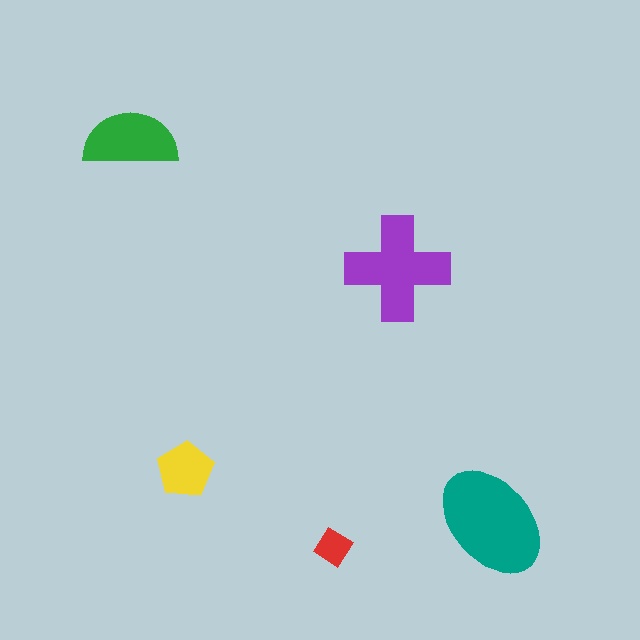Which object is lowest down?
The red diamond is bottommost.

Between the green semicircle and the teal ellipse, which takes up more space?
The teal ellipse.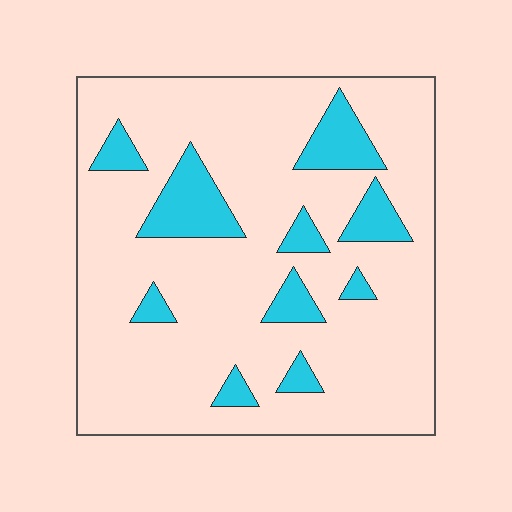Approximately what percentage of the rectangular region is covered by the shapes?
Approximately 15%.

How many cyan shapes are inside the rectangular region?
10.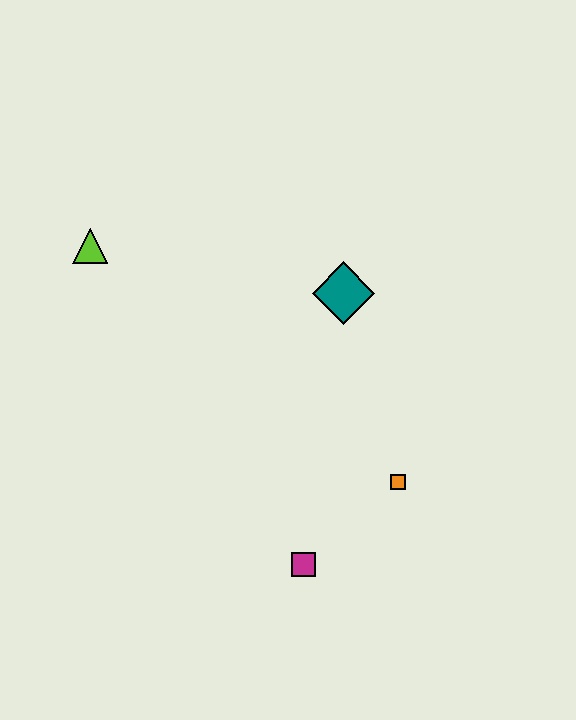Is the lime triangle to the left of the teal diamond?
Yes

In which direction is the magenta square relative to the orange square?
The magenta square is to the left of the orange square.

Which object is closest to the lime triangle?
The teal diamond is closest to the lime triangle.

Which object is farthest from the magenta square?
The lime triangle is farthest from the magenta square.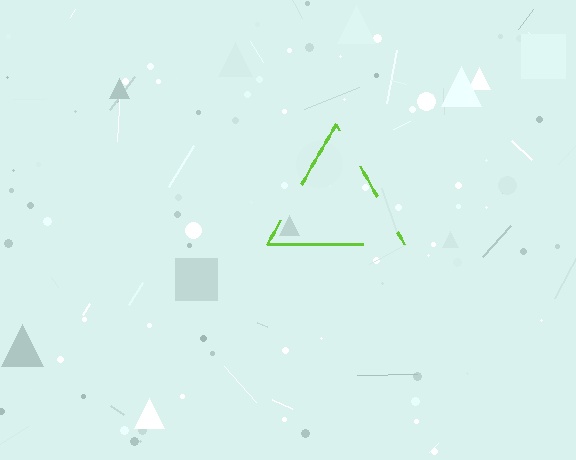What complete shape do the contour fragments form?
The contour fragments form a triangle.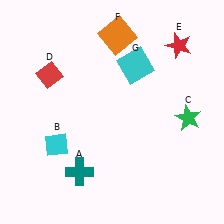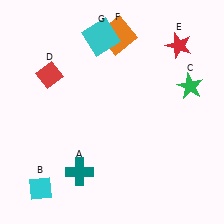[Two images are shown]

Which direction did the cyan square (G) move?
The cyan square (G) moved left.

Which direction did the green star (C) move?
The green star (C) moved up.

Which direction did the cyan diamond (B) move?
The cyan diamond (B) moved down.